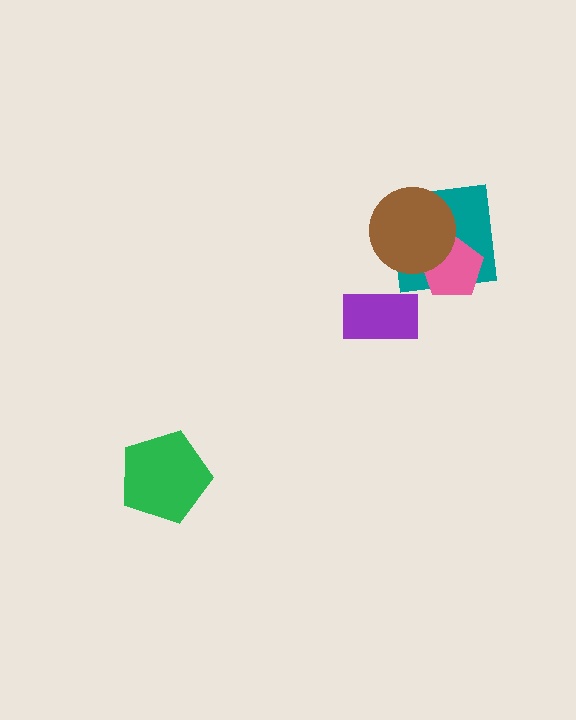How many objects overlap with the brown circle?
2 objects overlap with the brown circle.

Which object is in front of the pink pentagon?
The brown circle is in front of the pink pentagon.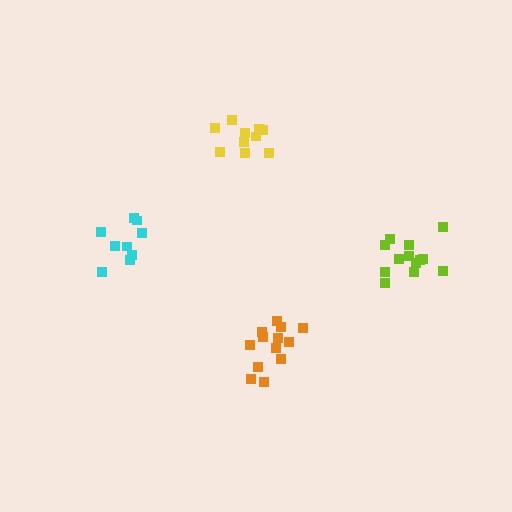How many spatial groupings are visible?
There are 4 spatial groupings.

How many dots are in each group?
Group 1: 10 dots, Group 2: 13 dots, Group 3: 9 dots, Group 4: 13 dots (45 total).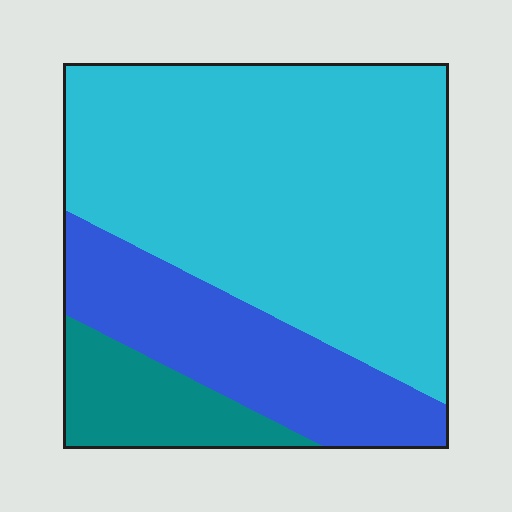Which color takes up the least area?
Teal, at roughly 10%.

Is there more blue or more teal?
Blue.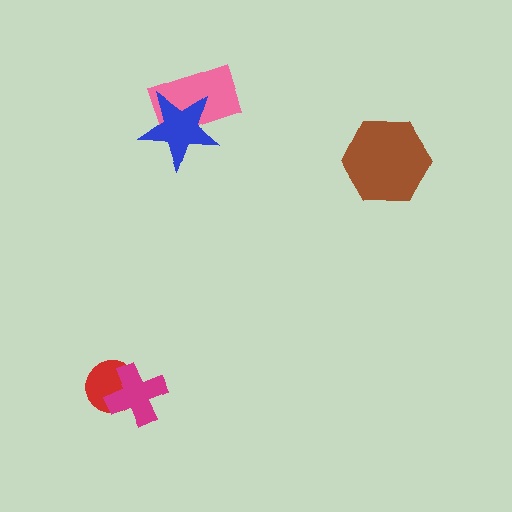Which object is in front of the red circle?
The magenta cross is in front of the red circle.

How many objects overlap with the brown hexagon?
0 objects overlap with the brown hexagon.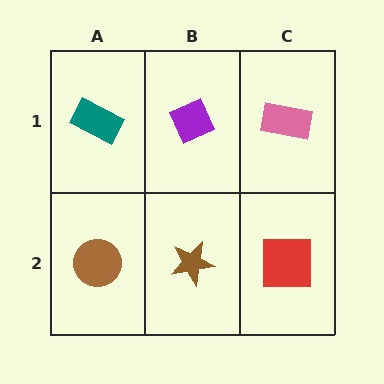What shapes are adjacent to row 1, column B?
A brown star (row 2, column B), a teal rectangle (row 1, column A), a pink rectangle (row 1, column C).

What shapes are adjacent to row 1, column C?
A red square (row 2, column C), a purple diamond (row 1, column B).